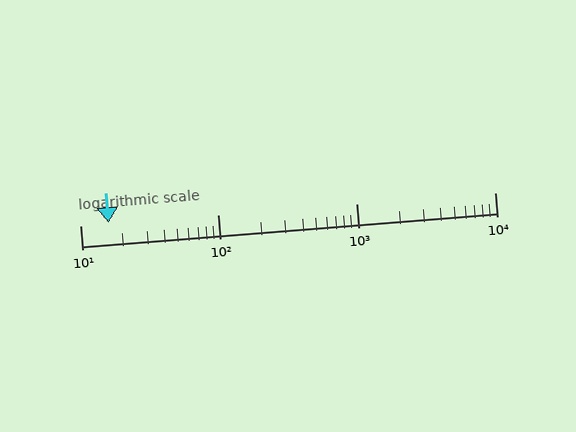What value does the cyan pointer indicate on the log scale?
The pointer indicates approximately 16.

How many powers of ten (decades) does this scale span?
The scale spans 3 decades, from 10 to 10000.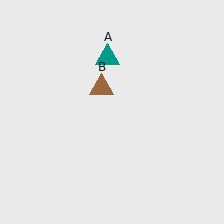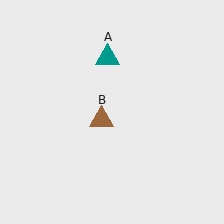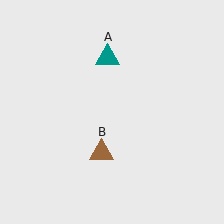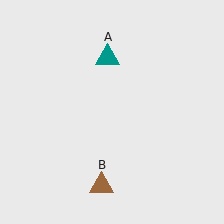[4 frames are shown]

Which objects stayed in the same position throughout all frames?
Teal triangle (object A) remained stationary.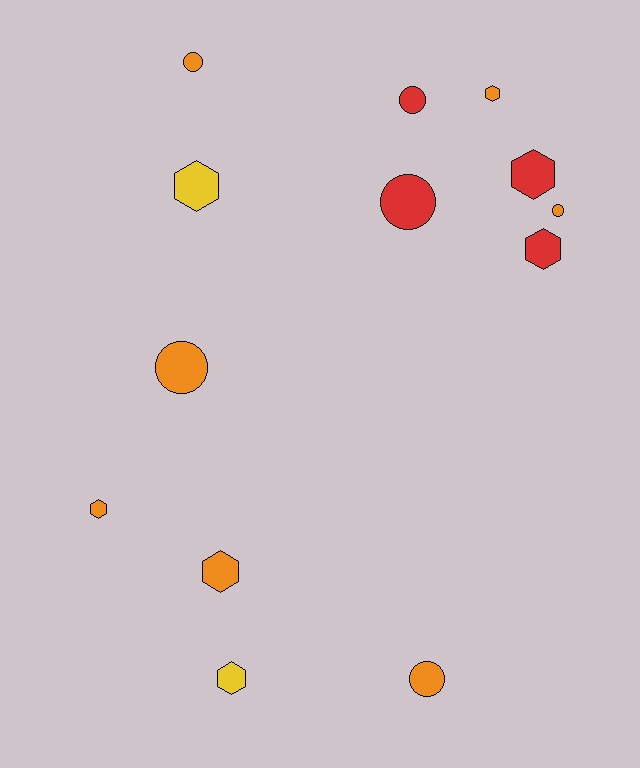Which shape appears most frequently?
Hexagon, with 7 objects.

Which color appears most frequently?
Orange, with 7 objects.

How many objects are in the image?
There are 13 objects.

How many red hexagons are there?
There are 2 red hexagons.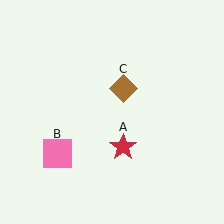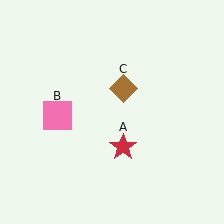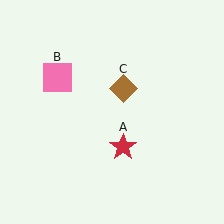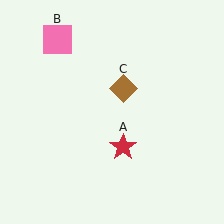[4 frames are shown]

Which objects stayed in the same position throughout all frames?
Red star (object A) and brown diamond (object C) remained stationary.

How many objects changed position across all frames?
1 object changed position: pink square (object B).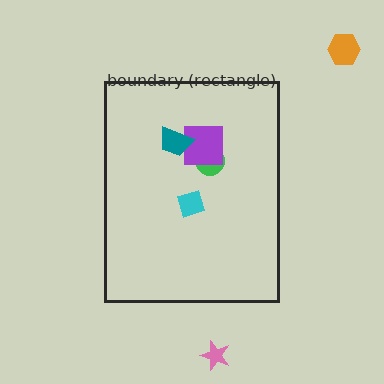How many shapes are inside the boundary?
4 inside, 2 outside.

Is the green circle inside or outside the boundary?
Inside.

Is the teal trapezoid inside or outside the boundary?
Inside.